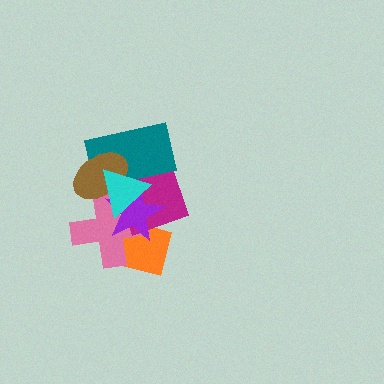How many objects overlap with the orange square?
3 objects overlap with the orange square.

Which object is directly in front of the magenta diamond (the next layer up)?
The teal rectangle is directly in front of the magenta diamond.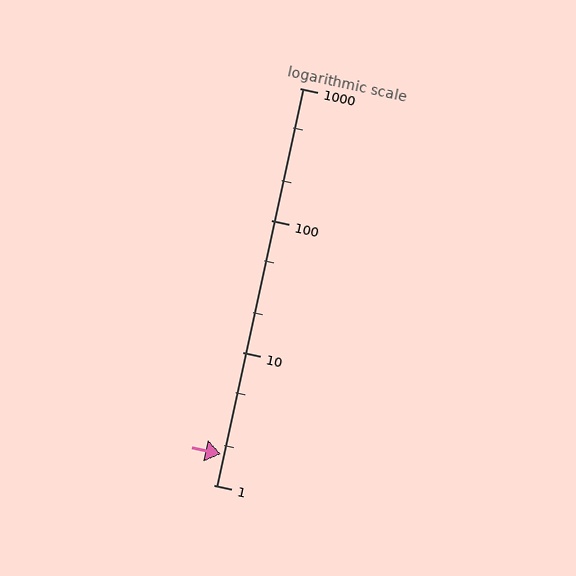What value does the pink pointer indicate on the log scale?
The pointer indicates approximately 1.7.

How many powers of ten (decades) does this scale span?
The scale spans 3 decades, from 1 to 1000.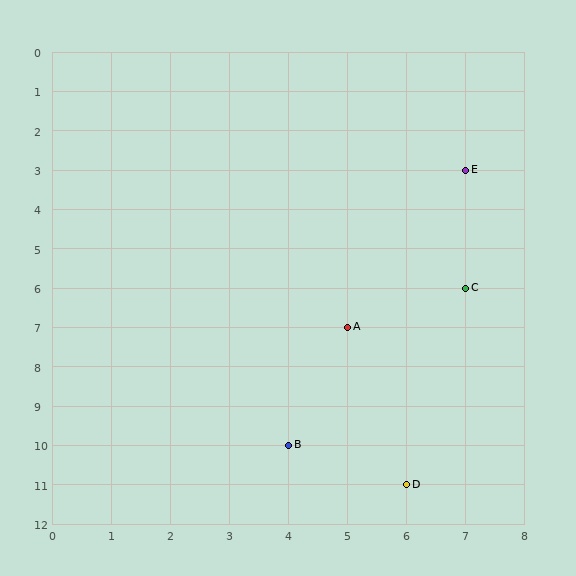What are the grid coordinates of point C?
Point C is at grid coordinates (7, 6).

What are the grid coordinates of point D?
Point D is at grid coordinates (6, 11).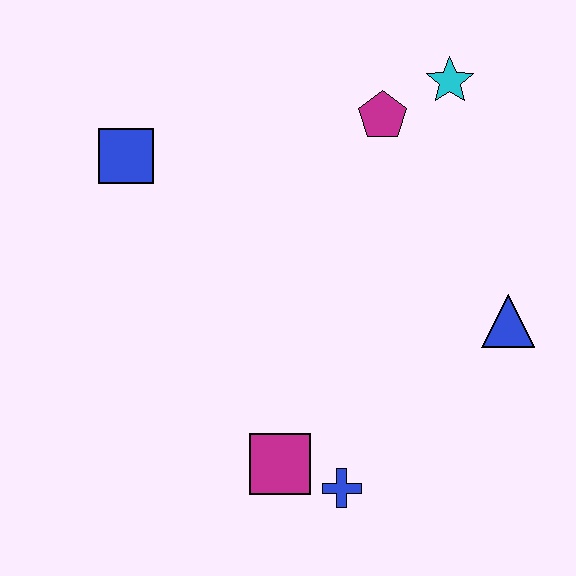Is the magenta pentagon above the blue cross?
Yes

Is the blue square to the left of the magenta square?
Yes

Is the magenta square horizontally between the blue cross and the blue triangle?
No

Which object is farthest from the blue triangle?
The blue square is farthest from the blue triangle.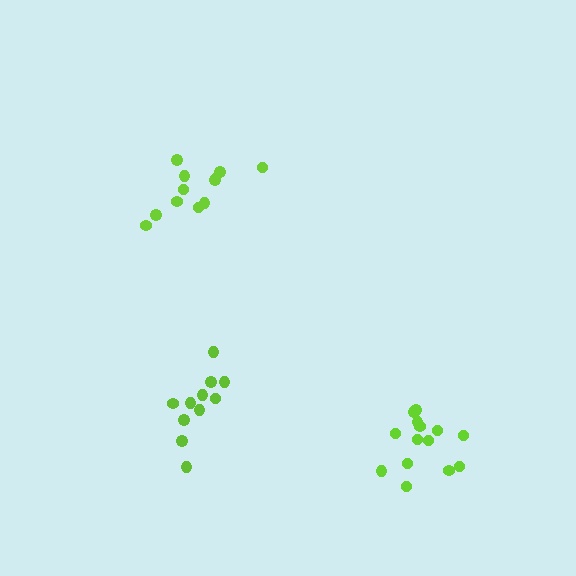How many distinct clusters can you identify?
There are 3 distinct clusters.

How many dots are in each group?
Group 1: 14 dots, Group 2: 11 dots, Group 3: 12 dots (37 total).